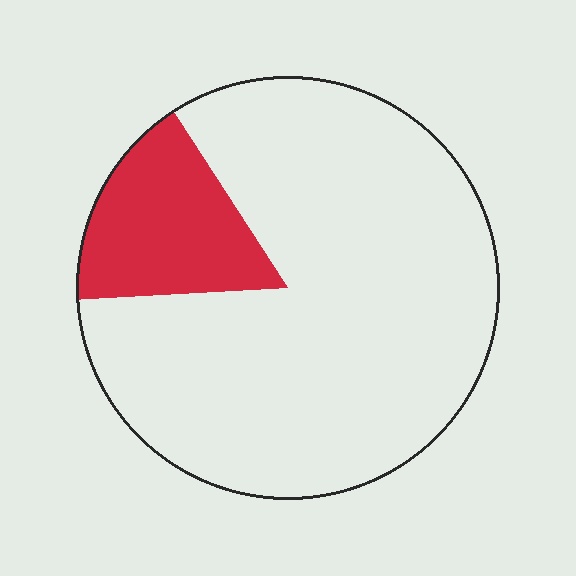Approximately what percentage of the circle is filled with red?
Approximately 15%.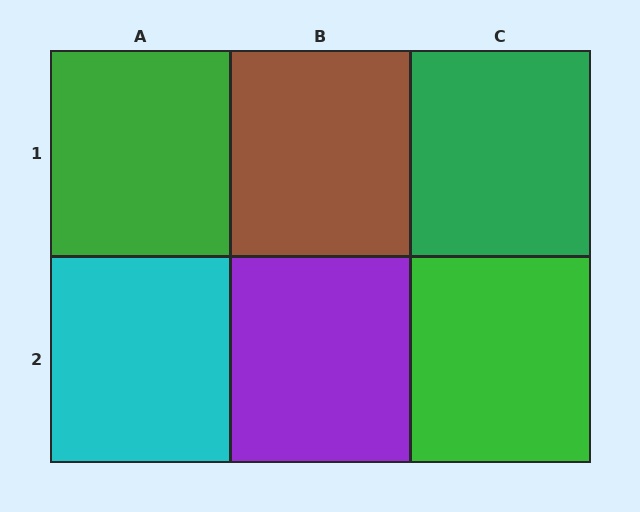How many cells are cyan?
1 cell is cyan.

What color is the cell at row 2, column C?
Green.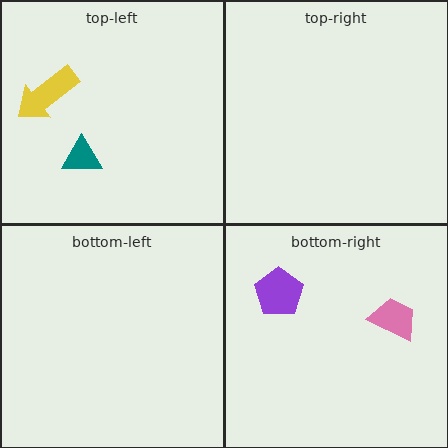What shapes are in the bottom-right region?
The purple pentagon, the pink trapezoid.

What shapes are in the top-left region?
The yellow arrow, the teal triangle.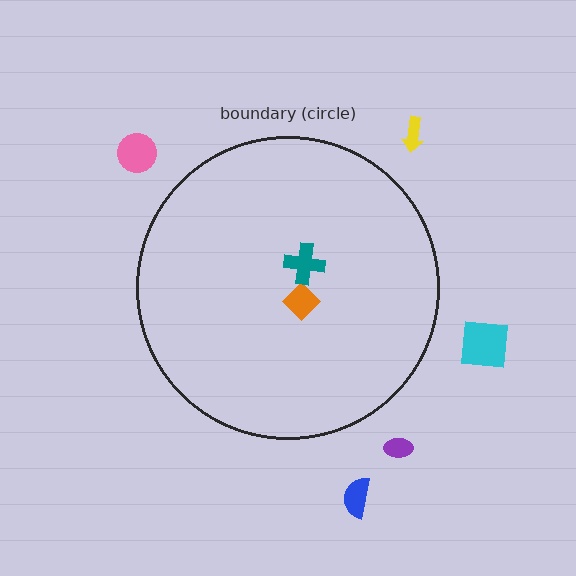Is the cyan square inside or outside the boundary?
Outside.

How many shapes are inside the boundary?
2 inside, 5 outside.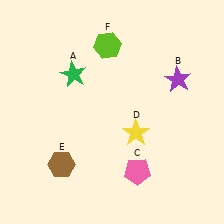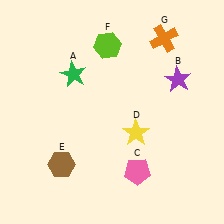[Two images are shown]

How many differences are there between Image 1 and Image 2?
There is 1 difference between the two images.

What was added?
An orange cross (G) was added in Image 2.